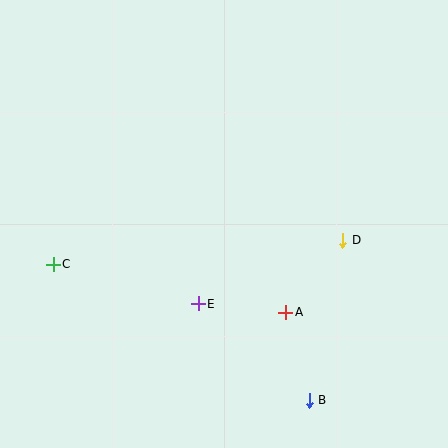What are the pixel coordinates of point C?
Point C is at (53, 264).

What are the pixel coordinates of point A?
Point A is at (286, 312).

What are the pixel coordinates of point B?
Point B is at (309, 400).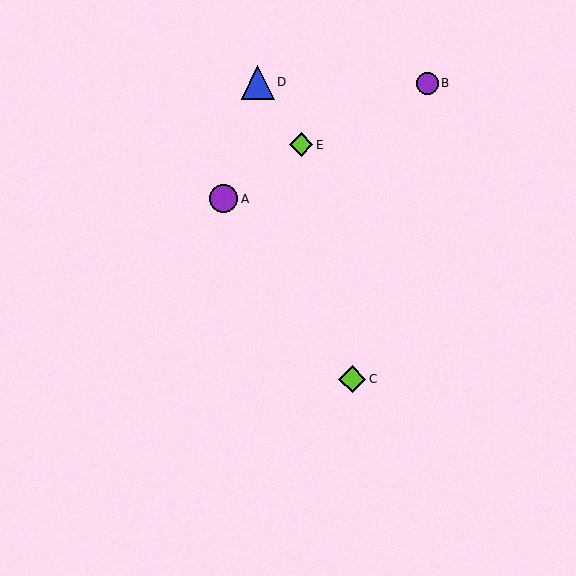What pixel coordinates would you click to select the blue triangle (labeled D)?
Click at (258, 82) to select the blue triangle D.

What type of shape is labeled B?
Shape B is a purple circle.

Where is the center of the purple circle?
The center of the purple circle is at (224, 199).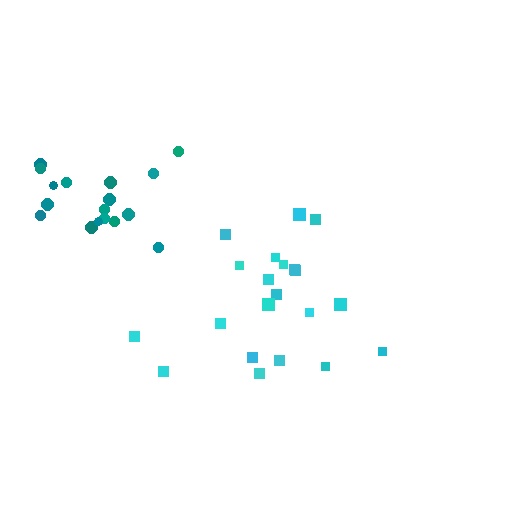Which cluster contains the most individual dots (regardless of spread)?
Cyan (21).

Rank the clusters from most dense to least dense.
teal, cyan.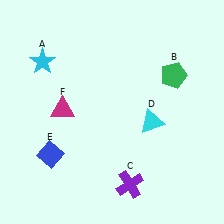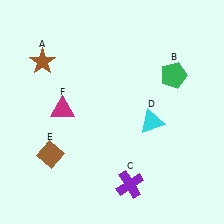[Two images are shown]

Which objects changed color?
A changed from cyan to brown. E changed from blue to brown.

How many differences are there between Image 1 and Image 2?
There are 2 differences between the two images.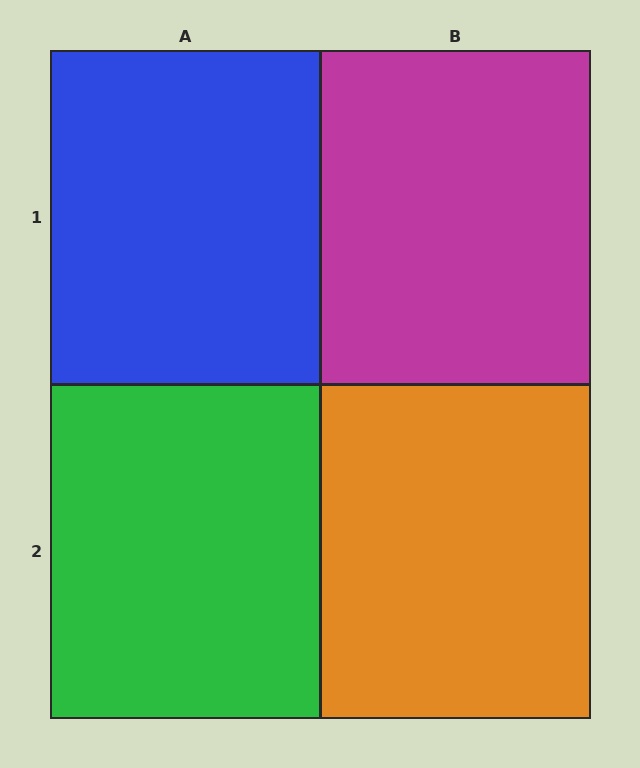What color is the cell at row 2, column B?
Orange.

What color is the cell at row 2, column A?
Green.